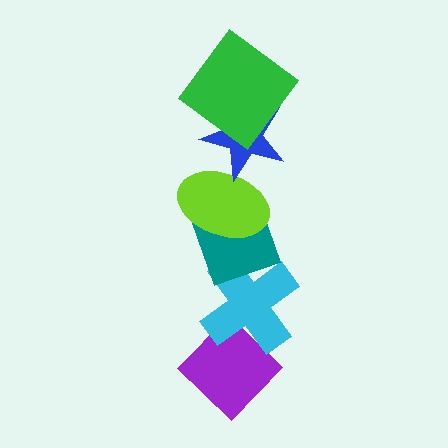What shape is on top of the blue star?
The green diamond is on top of the blue star.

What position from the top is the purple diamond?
The purple diamond is 6th from the top.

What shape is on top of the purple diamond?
The cyan cross is on top of the purple diamond.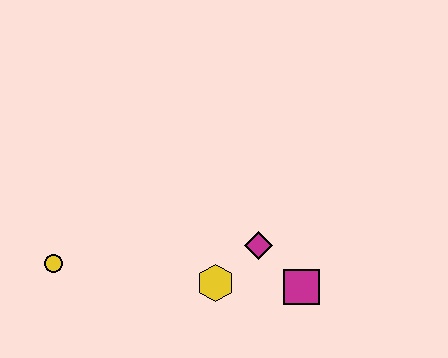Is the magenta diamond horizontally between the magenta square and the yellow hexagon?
Yes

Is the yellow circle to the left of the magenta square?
Yes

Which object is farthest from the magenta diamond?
The yellow circle is farthest from the magenta diamond.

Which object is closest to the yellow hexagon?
The magenta diamond is closest to the yellow hexagon.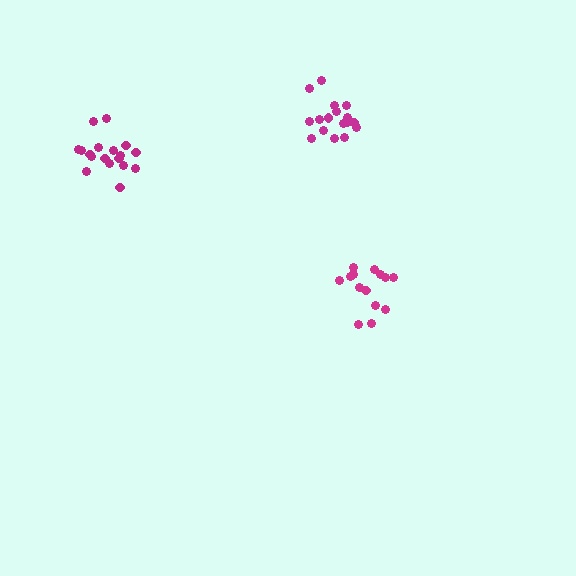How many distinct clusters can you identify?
There are 3 distinct clusters.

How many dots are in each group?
Group 1: 17 dots, Group 2: 14 dots, Group 3: 18 dots (49 total).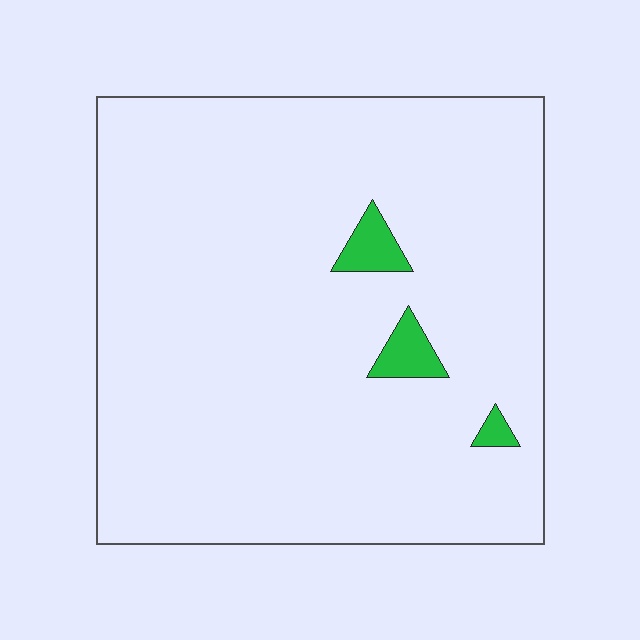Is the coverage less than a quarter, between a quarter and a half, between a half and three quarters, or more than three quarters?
Less than a quarter.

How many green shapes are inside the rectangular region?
3.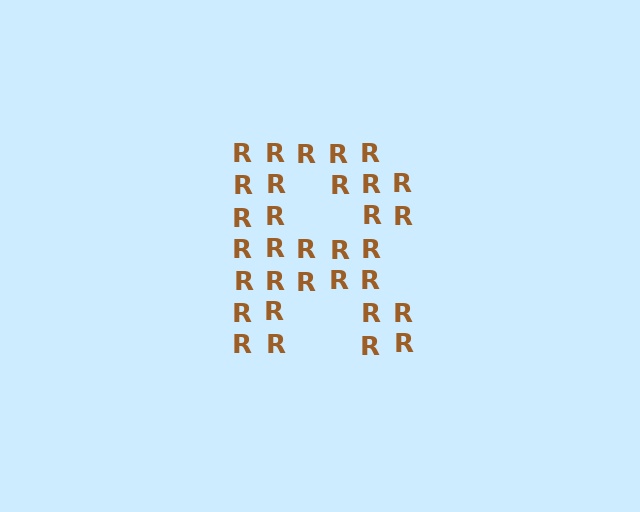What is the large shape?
The large shape is the letter R.